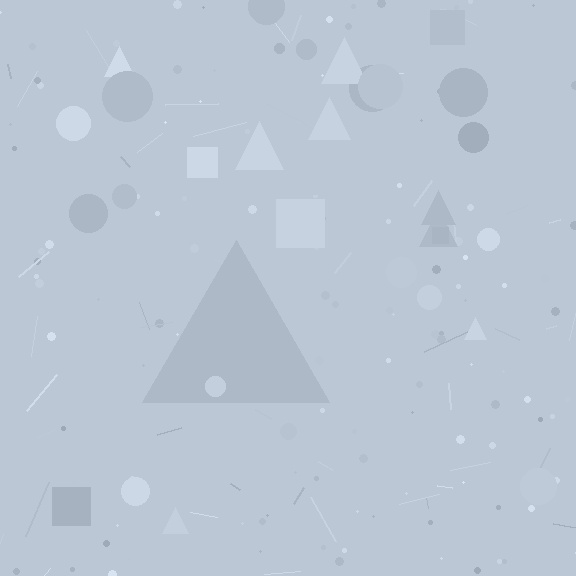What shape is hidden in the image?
A triangle is hidden in the image.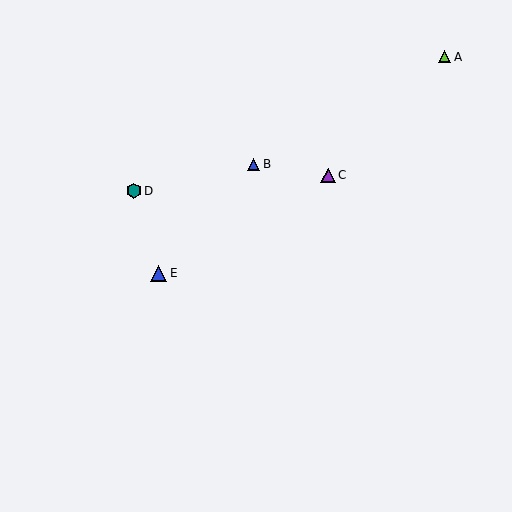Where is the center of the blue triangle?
The center of the blue triangle is at (159, 273).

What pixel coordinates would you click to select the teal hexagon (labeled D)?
Click at (134, 191) to select the teal hexagon D.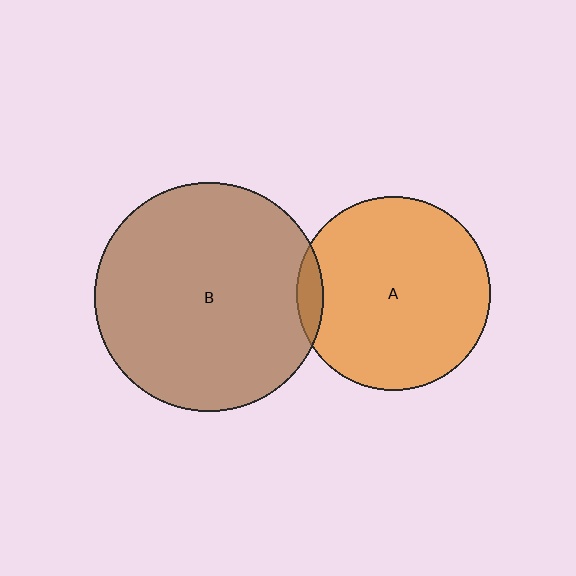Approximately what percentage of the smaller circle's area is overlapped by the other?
Approximately 5%.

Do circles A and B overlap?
Yes.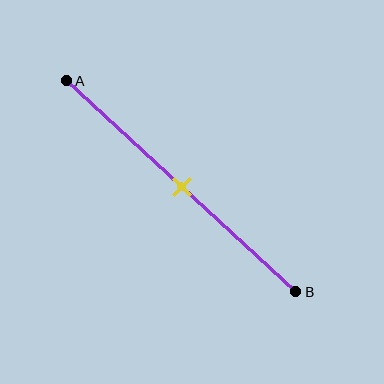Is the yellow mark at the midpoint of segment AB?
Yes, the mark is approximately at the midpoint.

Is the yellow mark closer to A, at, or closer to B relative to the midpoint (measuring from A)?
The yellow mark is approximately at the midpoint of segment AB.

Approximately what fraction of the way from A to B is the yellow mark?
The yellow mark is approximately 50% of the way from A to B.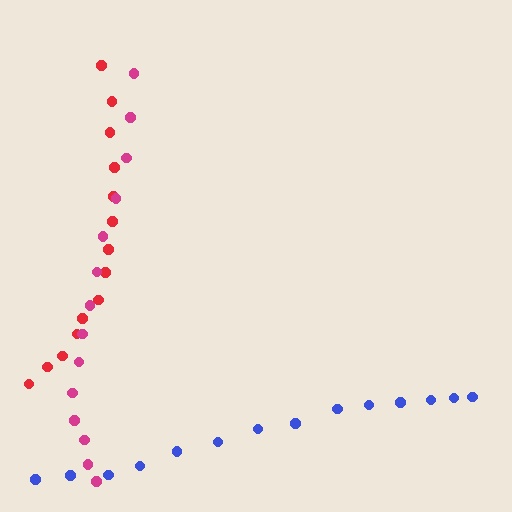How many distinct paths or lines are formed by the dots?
There are 3 distinct paths.